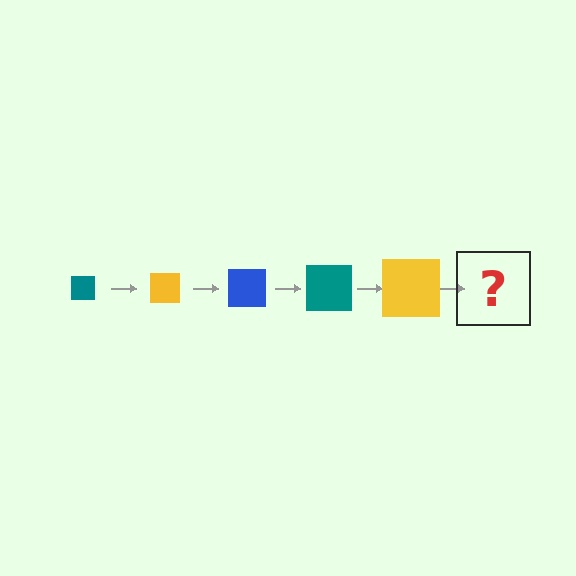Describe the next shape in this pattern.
It should be a blue square, larger than the previous one.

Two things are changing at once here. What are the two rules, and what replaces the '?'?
The two rules are that the square grows larger each step and the color cycles through teal, yellow, and blue. The '?' should be a blue square, larger than the previous one.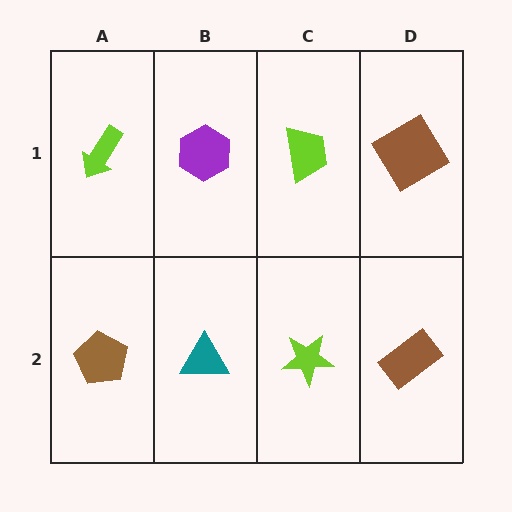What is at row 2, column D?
A brown rectangle.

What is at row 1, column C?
A lime trapezoid.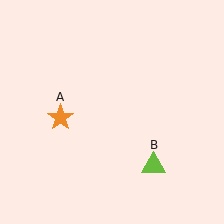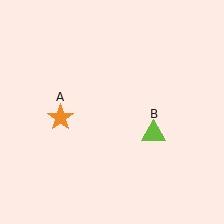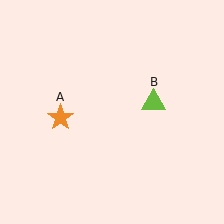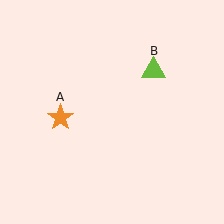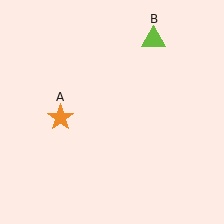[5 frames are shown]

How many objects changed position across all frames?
1 object changed position: lime triangle (object B).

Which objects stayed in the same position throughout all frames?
Orange star (object A) remained stationary.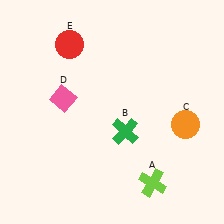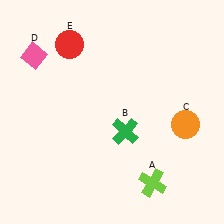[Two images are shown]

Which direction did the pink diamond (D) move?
The pink diamond (D) moved up.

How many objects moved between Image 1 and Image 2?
1 object moved between the two images.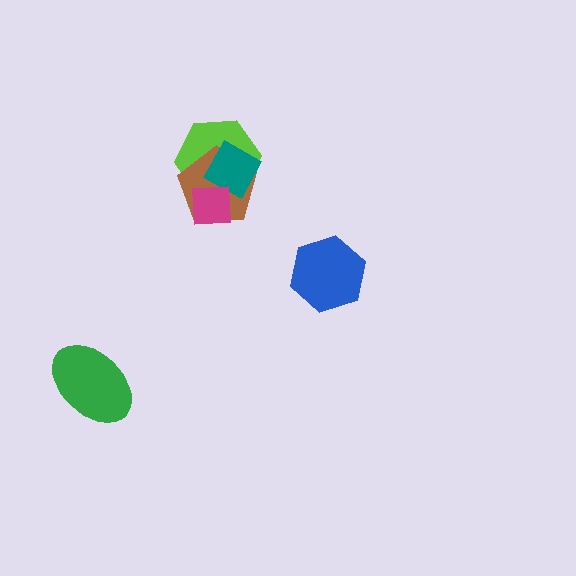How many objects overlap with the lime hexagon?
3 objects overlap with the lime hexagon.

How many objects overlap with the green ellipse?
0 objects overlap with the green ellipse.